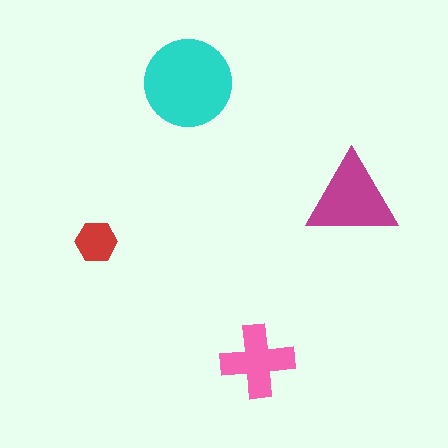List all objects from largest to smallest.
The cyan circle, the magenta triangle, the pink cross, the red hexagon.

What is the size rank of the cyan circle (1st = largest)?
1st.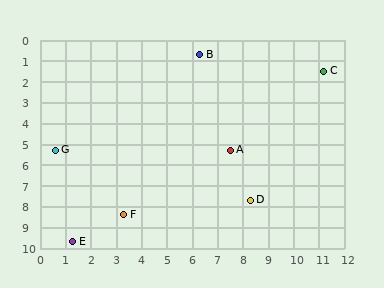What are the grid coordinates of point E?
Point E is at approximately (1.3, 9.7).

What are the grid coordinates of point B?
Point B is at approximately (6.3, 0.7).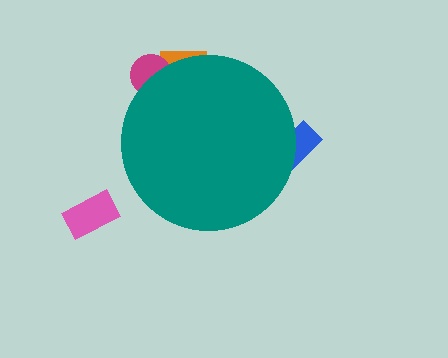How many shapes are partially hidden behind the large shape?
3 shapes are partially hidden.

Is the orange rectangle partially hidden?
Yes, the orange rectangle is partially hidden behind the teal circle.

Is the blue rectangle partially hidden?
Yes, the blue rectangle is partially hidden behind the teal circle.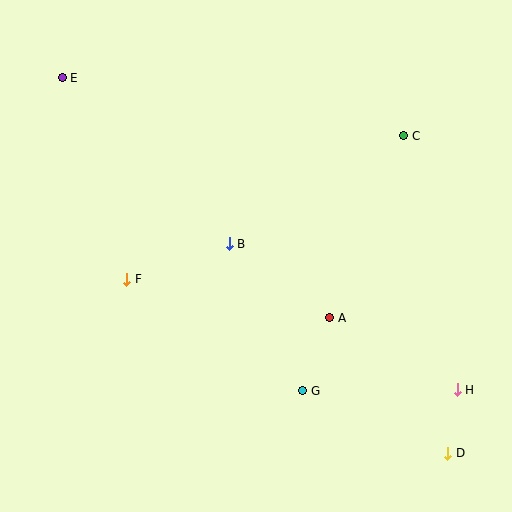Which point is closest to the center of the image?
Point B at (229, 244) is closest to the center.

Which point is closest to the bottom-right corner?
Point D is closest to the bottom-right corner.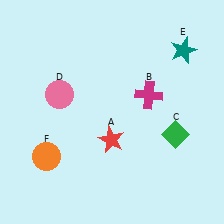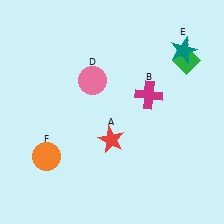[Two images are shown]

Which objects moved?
The objects that moved are: the green diamond (C), the pink circle (D).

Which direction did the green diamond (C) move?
The green diamond (C) moved up.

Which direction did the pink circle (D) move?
The pink circle (D) moved right.